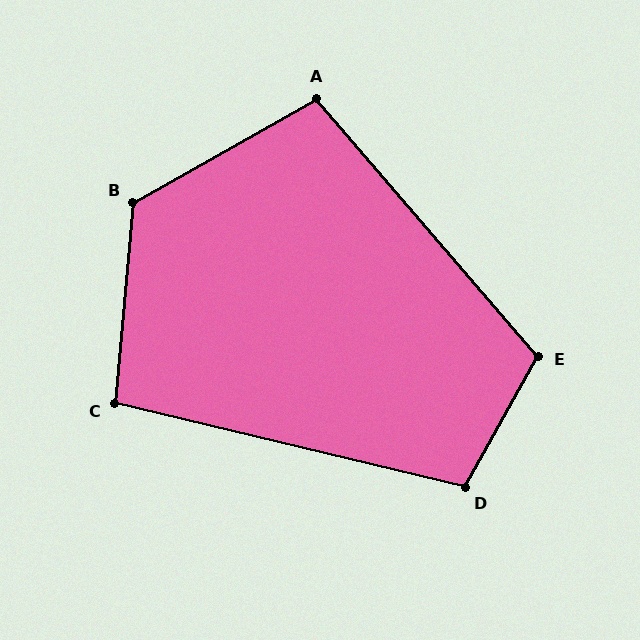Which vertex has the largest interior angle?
B, at approximately 124 degrees.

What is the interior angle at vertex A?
Approximately 101 degrees (obtuse).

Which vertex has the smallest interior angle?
C, at approximately 99 degrees.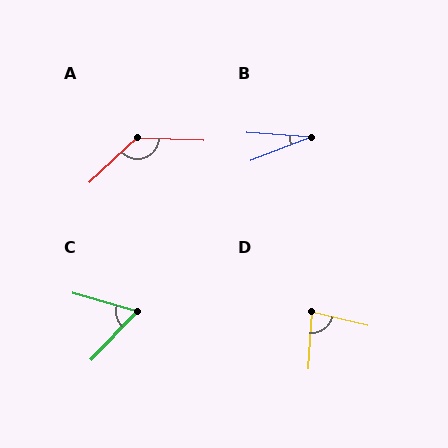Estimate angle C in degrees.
Approximately 62 degrees.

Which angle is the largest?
A, at approximately 135 degrees.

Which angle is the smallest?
B, at approximately 25 degrees.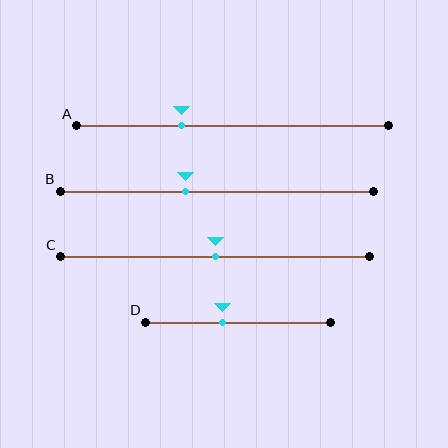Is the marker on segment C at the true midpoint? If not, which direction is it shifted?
Yes, the marker on segment C is at the true midpoint.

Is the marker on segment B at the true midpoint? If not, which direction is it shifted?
No, the marker on segment B is shifted to the left by about 10% of the segment length.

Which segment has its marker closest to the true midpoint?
Segment C has its marker closest to the true midpoint.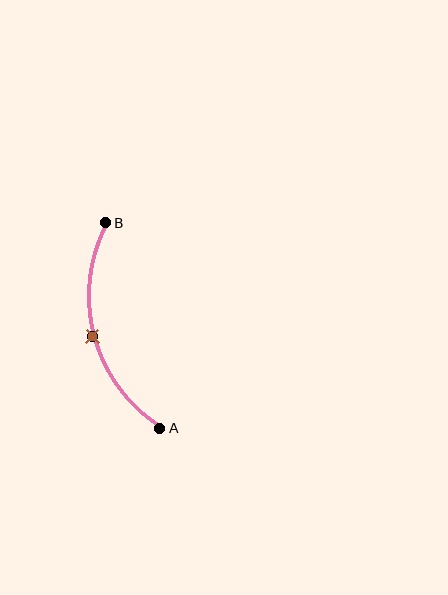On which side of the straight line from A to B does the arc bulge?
The arc bulges to the left of the straight line connecting A and B.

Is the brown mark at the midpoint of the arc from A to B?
Yes. The brown mark lies on the arc at equal arc-length from both A and B — it is the arc midpoint.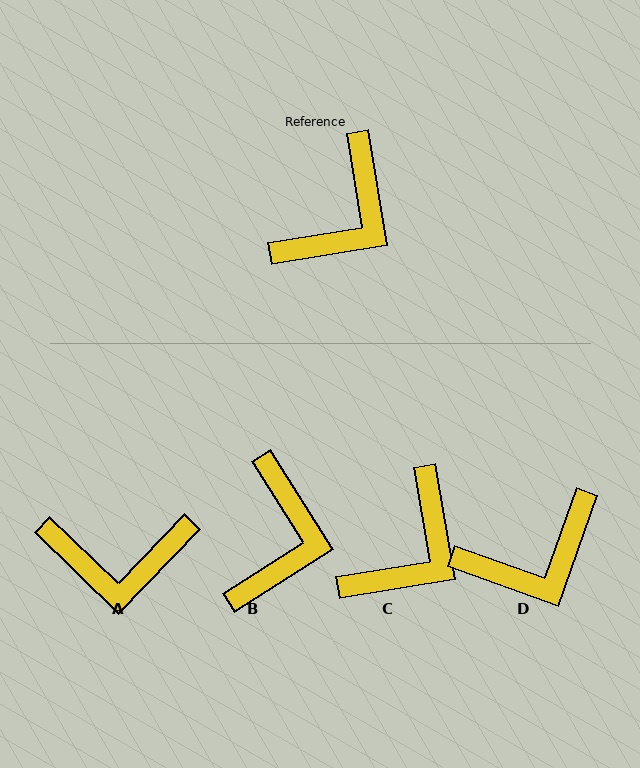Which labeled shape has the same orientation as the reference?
C.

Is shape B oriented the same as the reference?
No, it is off by about 23 degrees.